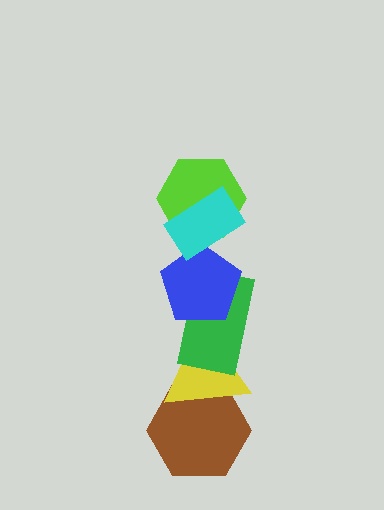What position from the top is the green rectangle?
The green rectangle is 4th from the top.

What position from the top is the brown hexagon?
The brown hexagon is 6th from the top.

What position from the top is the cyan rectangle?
The cyan rectangle is 1st from the top.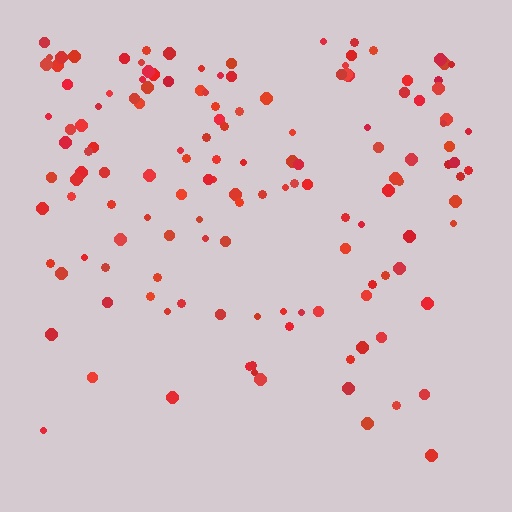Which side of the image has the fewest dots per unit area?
The bottom.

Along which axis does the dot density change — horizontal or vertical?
Vertical.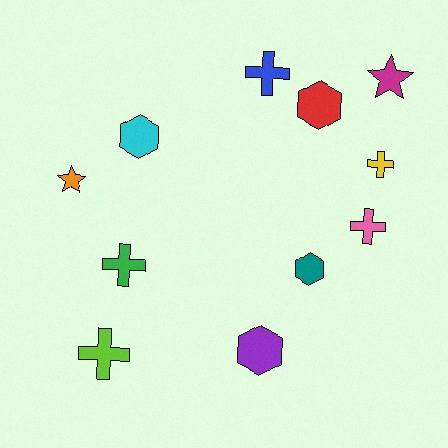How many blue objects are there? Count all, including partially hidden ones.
There is 1 blue object.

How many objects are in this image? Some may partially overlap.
There are 11 objects.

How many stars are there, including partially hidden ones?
There are 2 stars.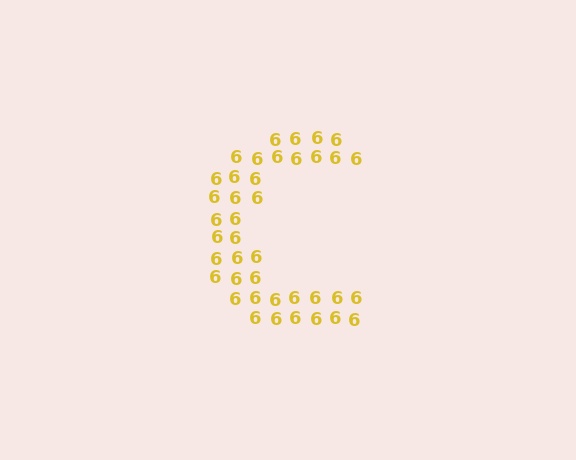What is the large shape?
The large shape is the letter C.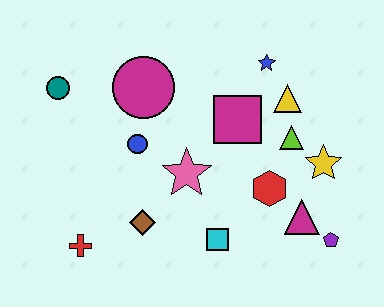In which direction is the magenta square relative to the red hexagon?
The magenta square is above the red hexagon.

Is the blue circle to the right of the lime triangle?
No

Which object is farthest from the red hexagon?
The teal circle is farthest from the red hexagon.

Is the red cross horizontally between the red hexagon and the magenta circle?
No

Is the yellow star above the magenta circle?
No